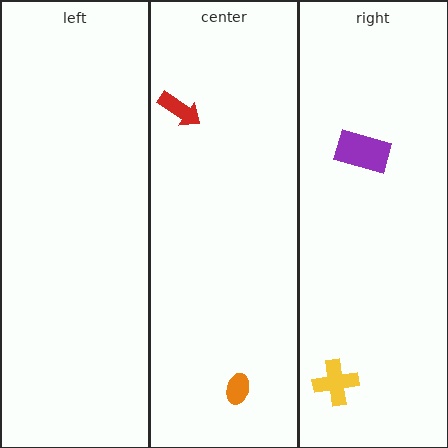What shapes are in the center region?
The orange ellipse, the red arrow.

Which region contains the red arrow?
The center region.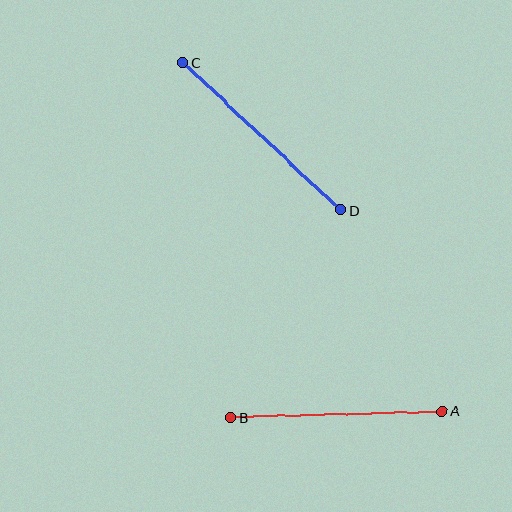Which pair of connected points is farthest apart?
Points C and D are farthest apart.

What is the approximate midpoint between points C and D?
The midpoint is at approximately (262, 136) pixels.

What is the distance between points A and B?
The distance is approximately 211 pixels.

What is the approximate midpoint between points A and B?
The midpoint is at approximately (337, 414) pixels.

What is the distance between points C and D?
The distance is approximately 216 pixels.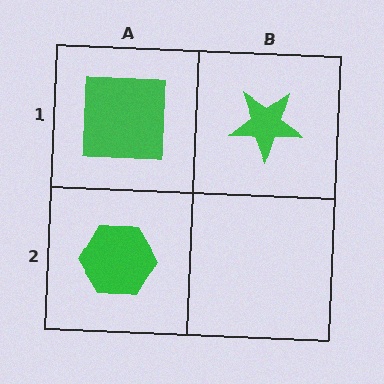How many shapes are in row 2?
1 shape.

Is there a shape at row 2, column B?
No, that cell is empty.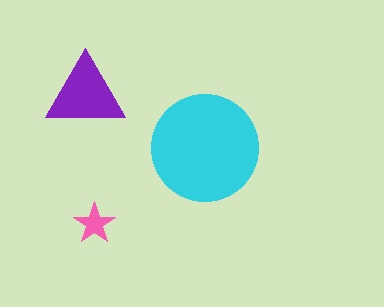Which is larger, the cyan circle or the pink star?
The cyan circle.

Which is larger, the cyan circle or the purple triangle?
The cyan circle.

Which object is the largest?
The cyan circle.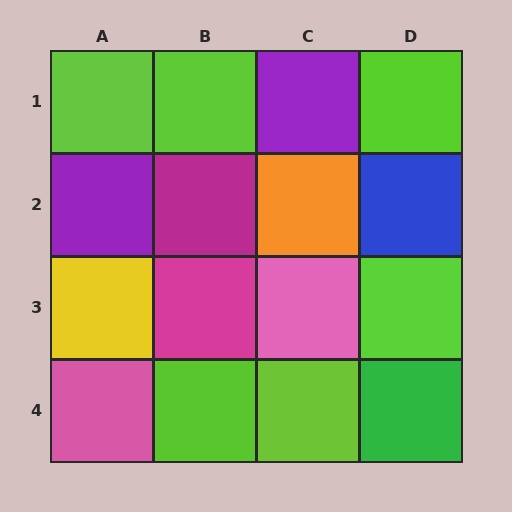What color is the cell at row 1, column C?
Purple.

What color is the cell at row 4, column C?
Lime.